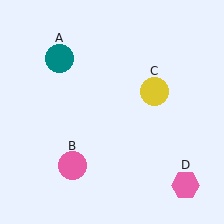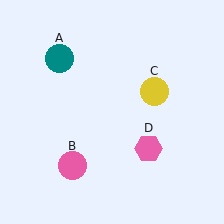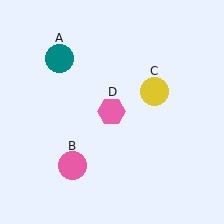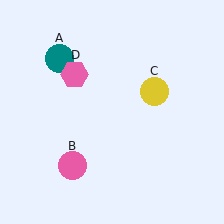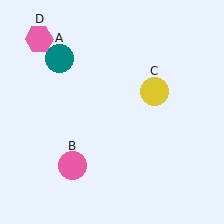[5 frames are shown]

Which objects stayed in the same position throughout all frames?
Teal circle (object A) and pink circle (object B) and yellow circle (object C) remained stationary.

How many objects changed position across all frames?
1 object changed position: pink hexagon (object D).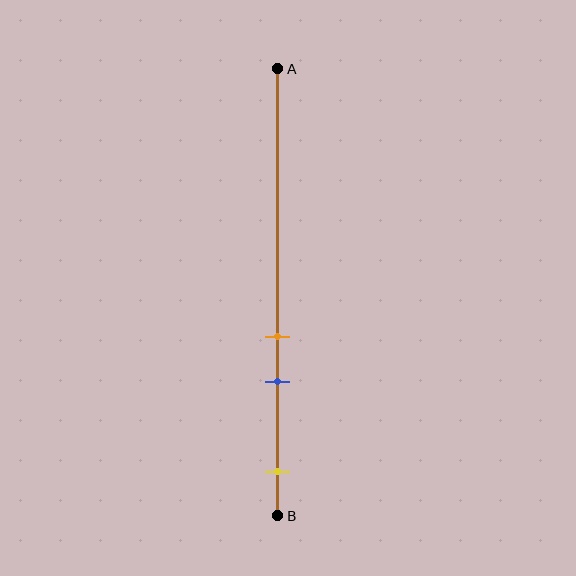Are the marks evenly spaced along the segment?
No, the marks are not evenly spaced.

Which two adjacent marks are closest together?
The orange and blue marks are the closest adjacent pair.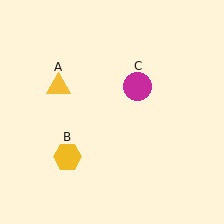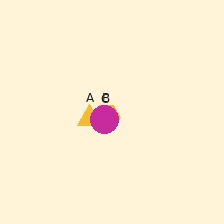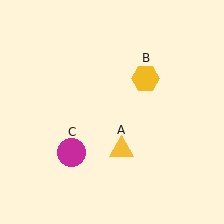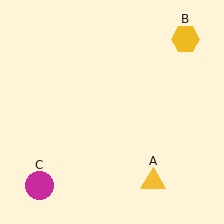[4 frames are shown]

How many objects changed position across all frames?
3 objects changed position: yellow triangle (object A), yellow hexagon (object B), magenta circle (object C).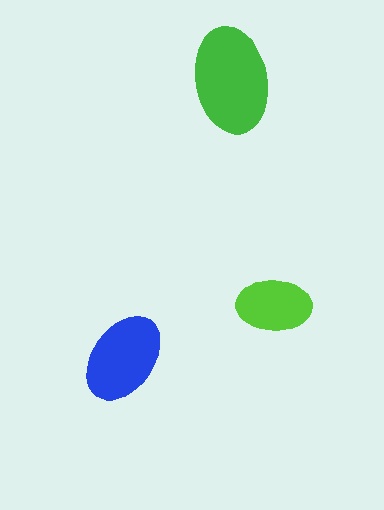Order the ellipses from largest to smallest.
the green one, the blue one, the lime one.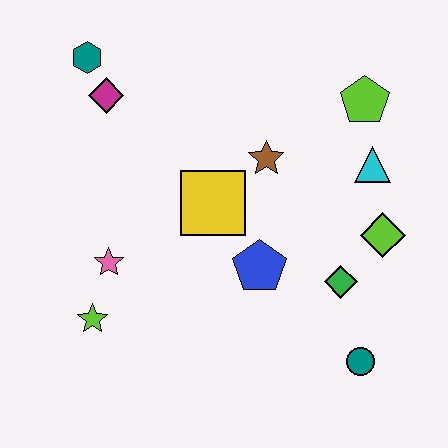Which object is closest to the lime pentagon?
The cyan triangle is closest to the lime pentagon.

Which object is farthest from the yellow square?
The teal circle is farthest from the yellow square.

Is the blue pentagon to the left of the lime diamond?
Yes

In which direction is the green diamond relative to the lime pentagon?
The green diamond is below the lime pentagon.